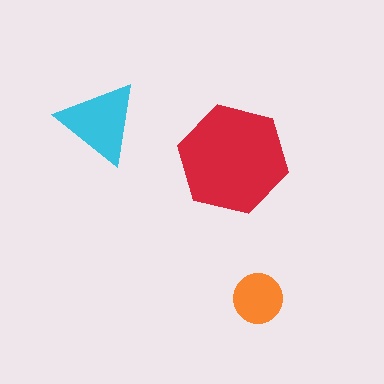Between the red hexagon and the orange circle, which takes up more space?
The red hexagon.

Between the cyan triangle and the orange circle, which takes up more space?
The cyan triangle.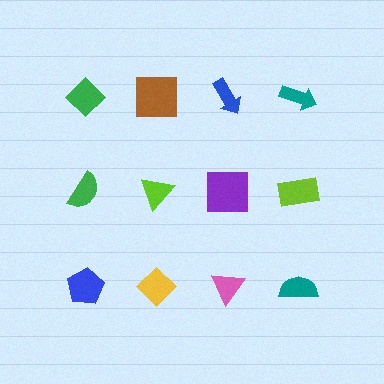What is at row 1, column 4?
A teal arrow.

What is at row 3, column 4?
A teal semicircle.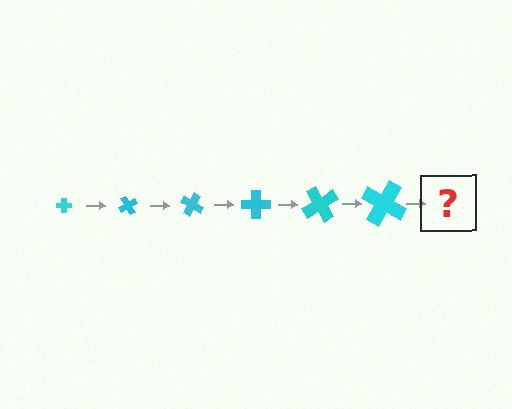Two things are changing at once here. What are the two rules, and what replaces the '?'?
The two rules are that the cross grows larger each step and it rotates 60 degrees each step. The '?' should be a cross, larger than the previous one and rotated 360 degrees from the start.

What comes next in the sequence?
The next element should be a cross, larger than the previous one and rotated 360 degrees from the start.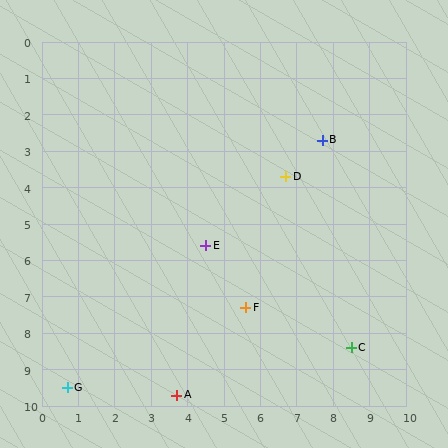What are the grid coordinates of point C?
Point C is at approximately (8.5, 8.4).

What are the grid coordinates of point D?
Point D is at approximately (6.7, 3.7).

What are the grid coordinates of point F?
Point F is at approximately (5.6, 7.3).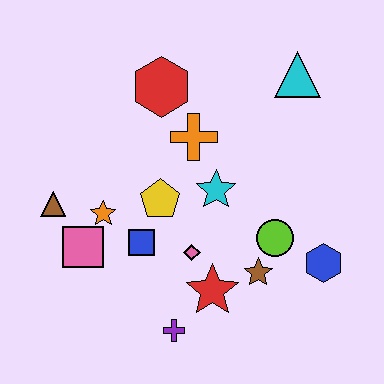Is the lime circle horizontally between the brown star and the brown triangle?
No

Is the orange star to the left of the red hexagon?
Yes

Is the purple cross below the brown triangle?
Yes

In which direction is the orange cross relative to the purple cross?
The orange cross is above the purple cross.